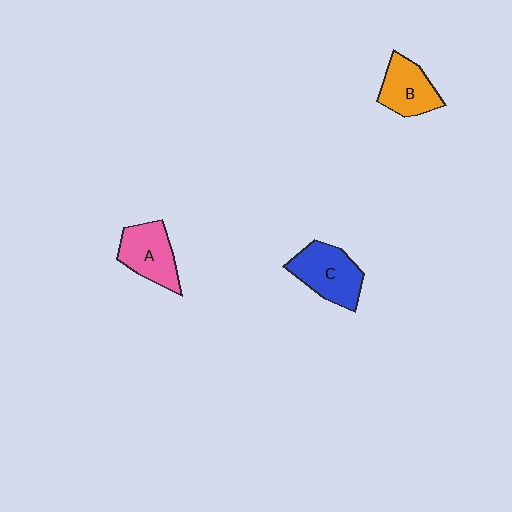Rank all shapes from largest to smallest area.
From largest to smallest: C (blue), A (pink), B (orange).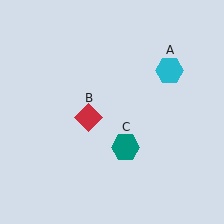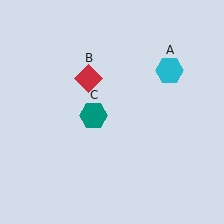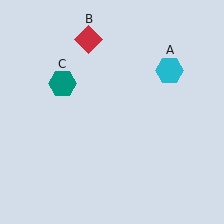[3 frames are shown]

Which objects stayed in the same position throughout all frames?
Cyan hexagon (object A) remained stationary.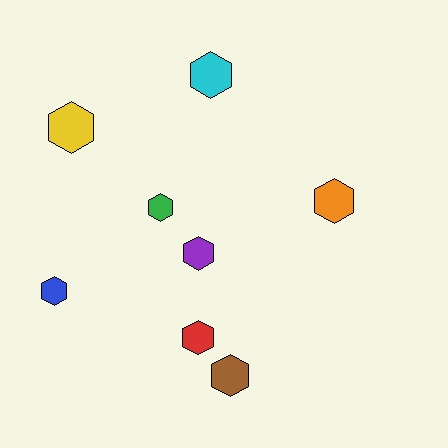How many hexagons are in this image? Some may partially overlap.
There are 8 hexagons.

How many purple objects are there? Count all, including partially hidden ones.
There is 1 purple object.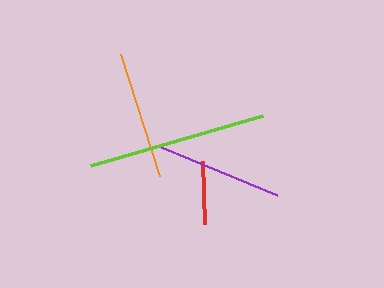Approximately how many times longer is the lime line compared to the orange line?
The lime line is approximately 1.4 times the length of the orange line.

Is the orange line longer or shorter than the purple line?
The orange line is longer than the purple line.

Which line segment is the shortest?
The red line is the shortest at approximately 62 pixels.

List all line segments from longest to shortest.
From longest to shortest: lime, orange, purple, red.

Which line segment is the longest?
The lime line is the longest at approximately 179 pixels.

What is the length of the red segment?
The red segment is approximately 62 pixels long.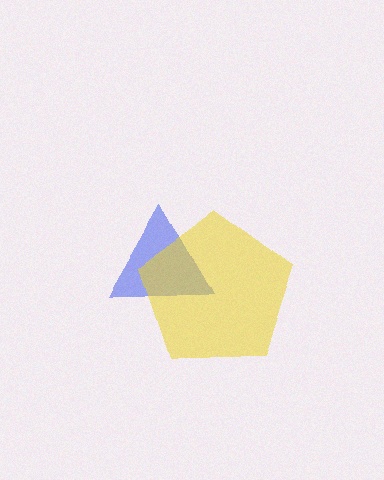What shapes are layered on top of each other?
The layered shapes are: a blue triangle, a yellow pentagon.